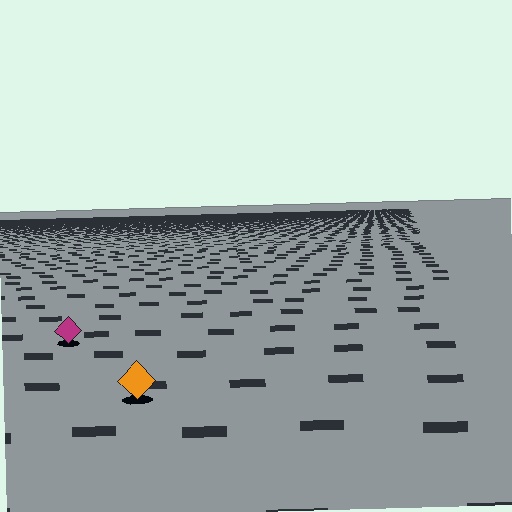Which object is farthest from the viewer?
The magenta diamond is farthest from the viewer. It appears smaller and the ground texture around it is denser.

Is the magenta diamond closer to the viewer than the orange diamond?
No. The orange diamond is closer — you can tell from the texture gradient: the ground texture is coarser near it.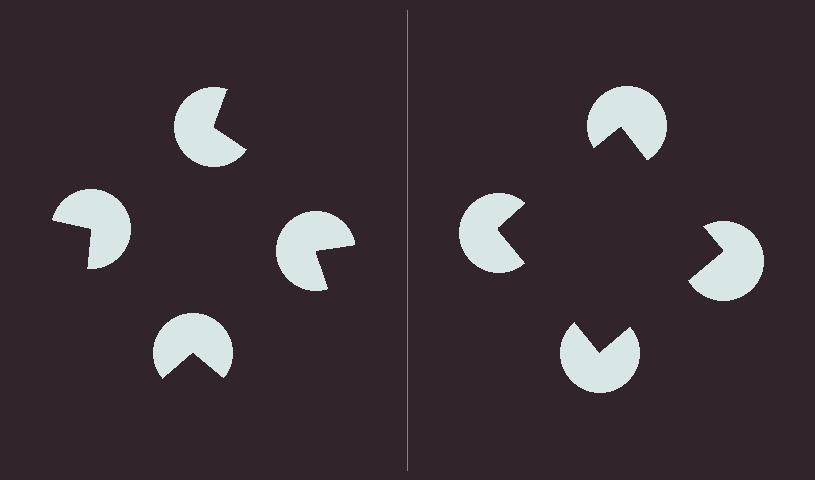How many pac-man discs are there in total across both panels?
8 — 4 on each side.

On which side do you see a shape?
An illusory square appears on the right side. On the left side the wedge cuts are rotated, so no coherent shape forms.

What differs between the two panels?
The pac-man discs are positioned identically on both sides; only the wedge orientations differ. On the right they align to a square; on the left they are misaligned.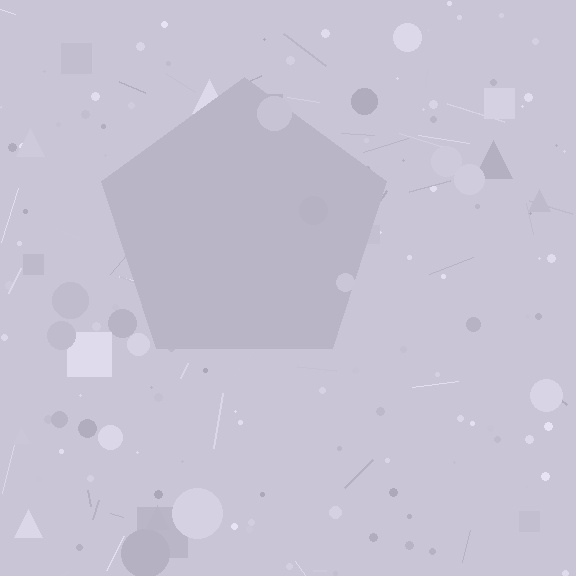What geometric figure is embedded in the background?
A pentagon is embedded in the background.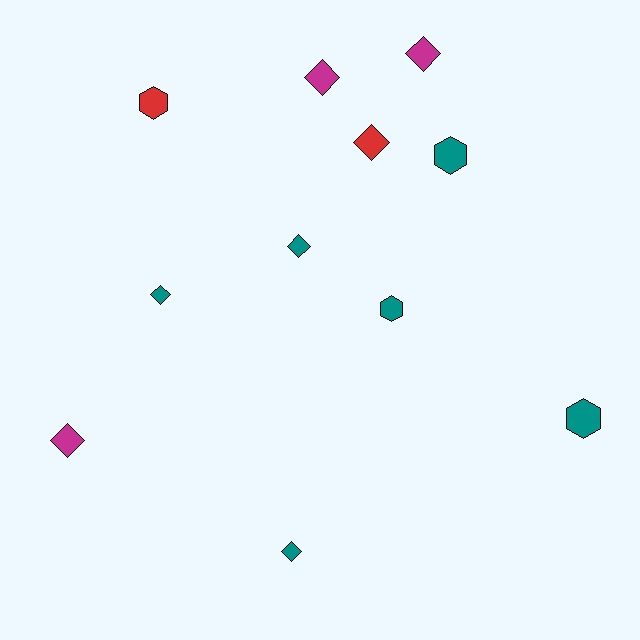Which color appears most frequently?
Teal, with 6 objects.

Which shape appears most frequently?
Diamond, with 7 objects.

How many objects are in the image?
There are 11 objects.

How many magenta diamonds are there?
There are 3 magenta diamonds.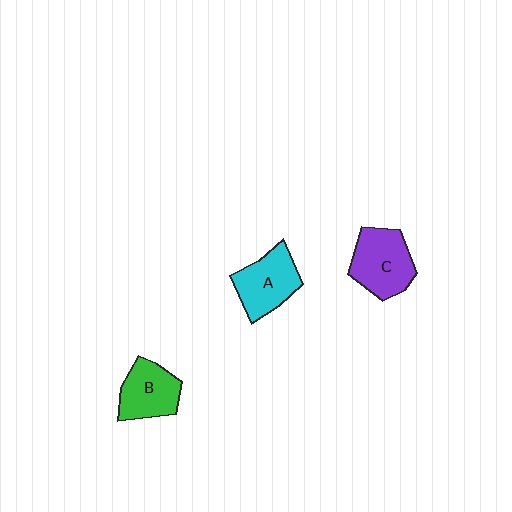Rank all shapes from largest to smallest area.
From largest to smallest: C (purple), A (cyan), B (green).